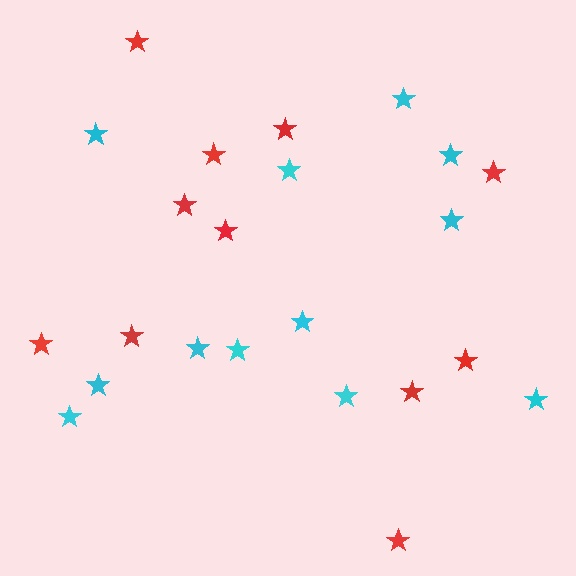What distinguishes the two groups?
There are 2 groups: one group of cyan stars (12) and one group of red stars (11).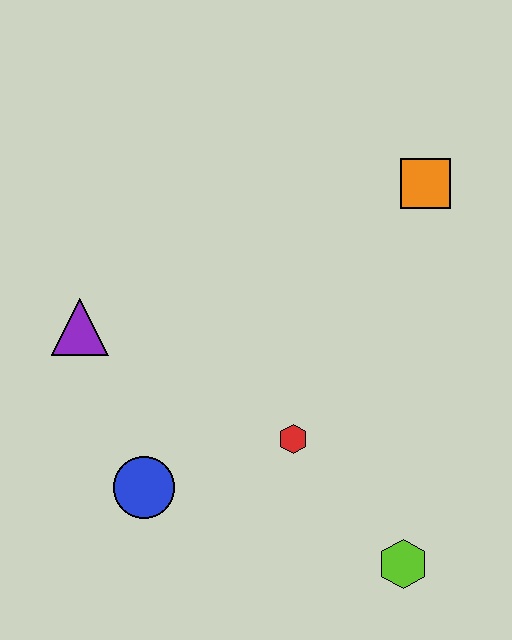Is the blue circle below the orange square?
Yes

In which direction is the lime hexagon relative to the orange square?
The lime hexagon is below the orange square.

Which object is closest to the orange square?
The red hexagon is closest to the orange square.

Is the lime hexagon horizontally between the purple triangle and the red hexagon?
No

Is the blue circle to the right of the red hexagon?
No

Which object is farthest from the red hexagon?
The orange square is farthest from the red hexagon.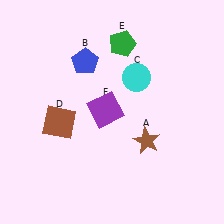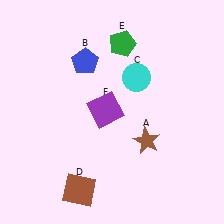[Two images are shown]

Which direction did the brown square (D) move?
The brown square (D) moved down.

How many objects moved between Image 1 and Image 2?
1 object moved between the two images.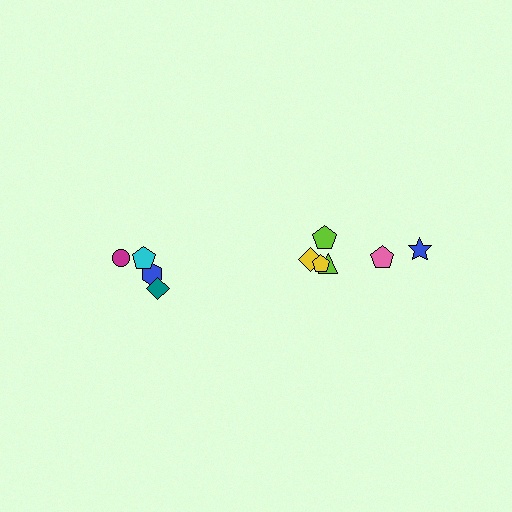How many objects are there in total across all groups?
There are 10 objects.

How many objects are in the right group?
There are 6 objects.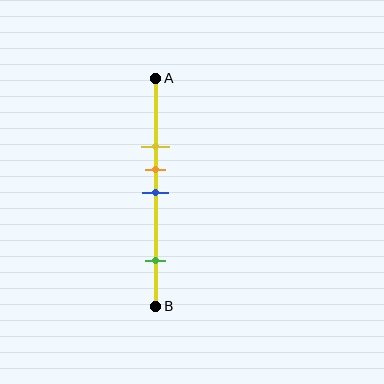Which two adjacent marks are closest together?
The orange and blue marks are the closest adjacent pair.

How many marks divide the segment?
There are 4 marks dividing the segment.